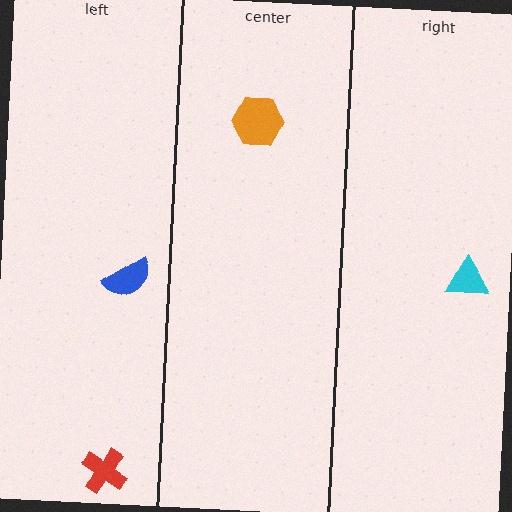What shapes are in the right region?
The cyan triangle.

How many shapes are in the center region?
1.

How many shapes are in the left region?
2.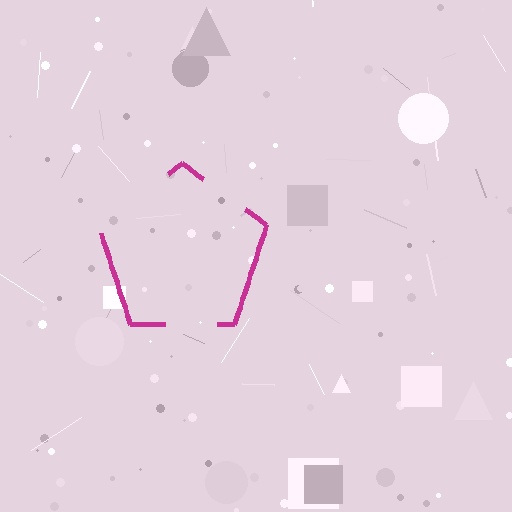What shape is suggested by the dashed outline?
The dashed outline suggests a pentagon.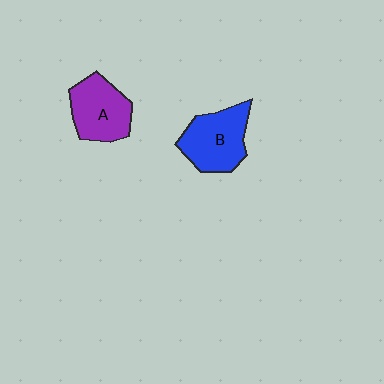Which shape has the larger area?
Shape B (blue).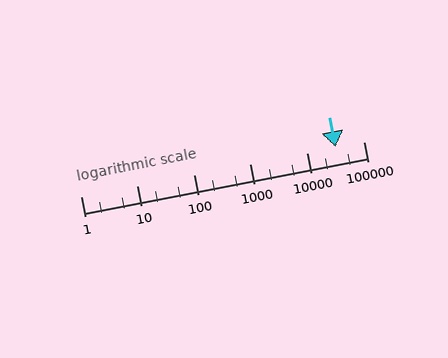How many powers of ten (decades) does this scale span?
The scale spans 5 decades, from 1 to 100000.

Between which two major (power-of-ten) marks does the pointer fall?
The pointer is between 10000 and 100000.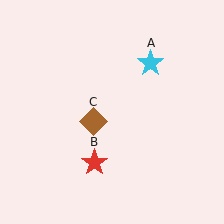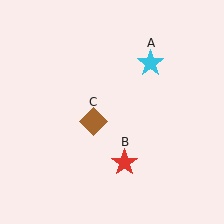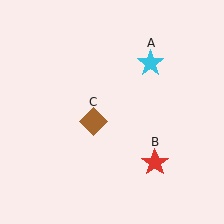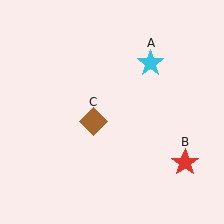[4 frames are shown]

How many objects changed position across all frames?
1 object changed position: red star (object B).